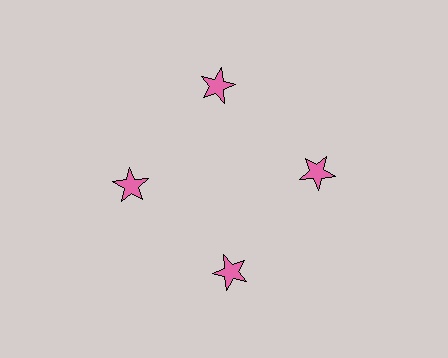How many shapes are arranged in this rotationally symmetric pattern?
There are 4 shapes, arranged in 4 groups of 1.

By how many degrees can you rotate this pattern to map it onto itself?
The pattern maps onto itself every 90 degrees of rotation.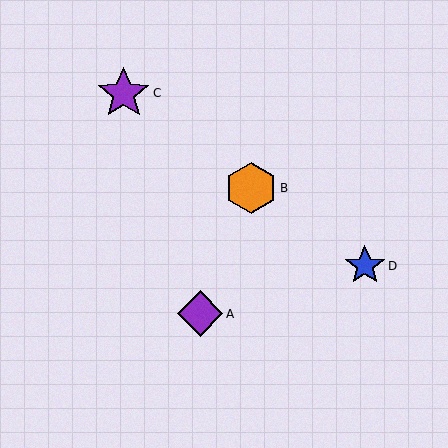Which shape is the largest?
The purple star (labeled C) is the largest.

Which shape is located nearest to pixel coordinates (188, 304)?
The purple diamond (labeled A) at (200, 314) is nearest to that location.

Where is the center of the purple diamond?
The center of the purple diamond is at (200, 314).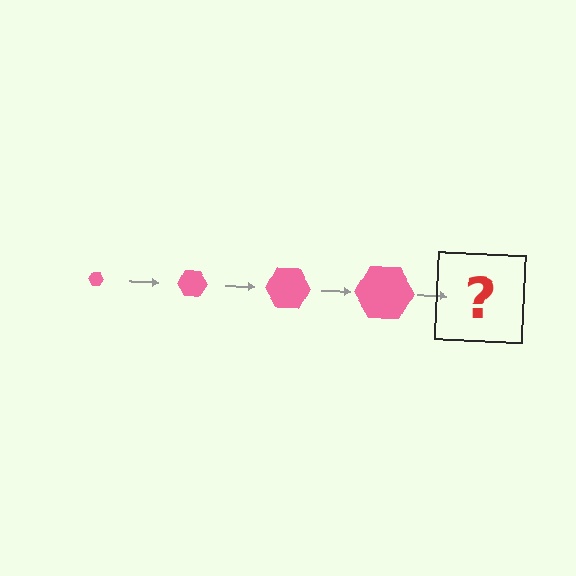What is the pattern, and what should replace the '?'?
The pattern is that the hexagon gets progressively larger each step. The '?' should be a pink hexagon, larger than the previous one.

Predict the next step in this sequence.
The next step is a pink hexagon, larger than the previous one.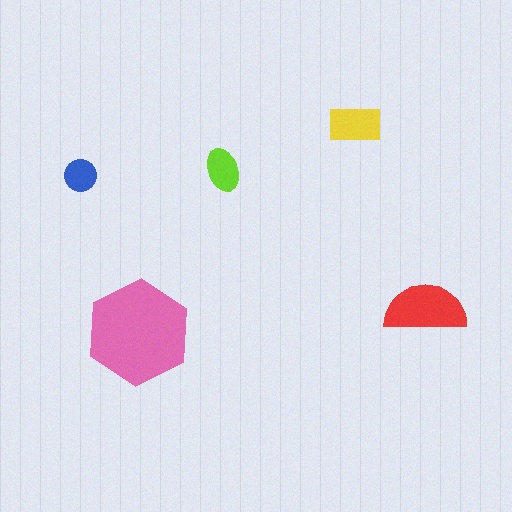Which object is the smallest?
The blue circle.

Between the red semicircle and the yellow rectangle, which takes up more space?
The red semicircle.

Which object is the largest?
The pink hexagon.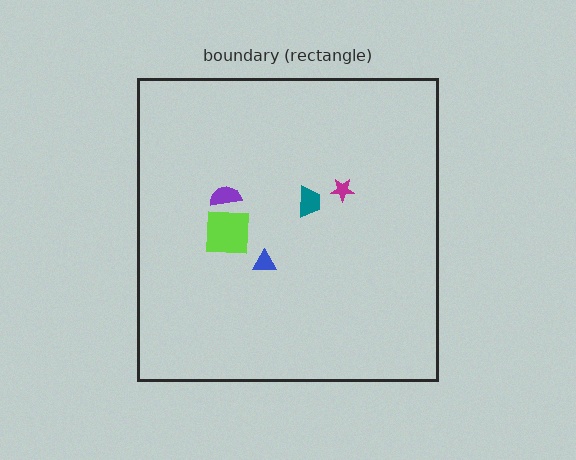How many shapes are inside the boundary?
5 inside, 0 outside.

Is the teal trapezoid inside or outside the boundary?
Inside.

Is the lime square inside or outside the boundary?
Inside.